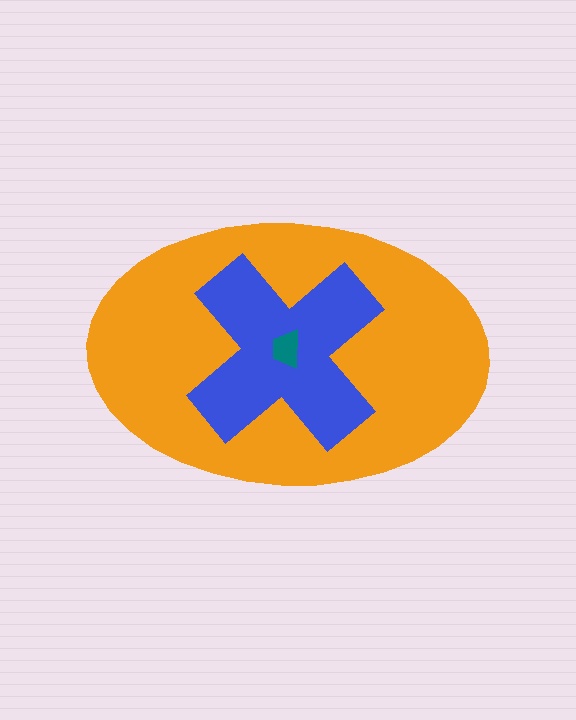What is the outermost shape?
The orange ellipse.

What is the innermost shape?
The teal trapezoid.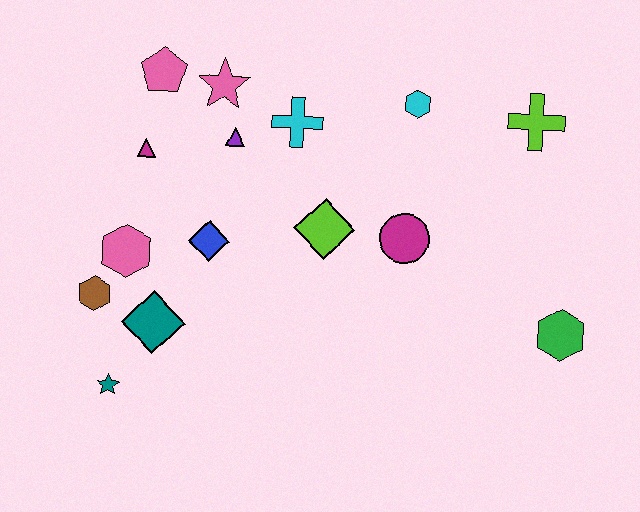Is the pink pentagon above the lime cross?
Yes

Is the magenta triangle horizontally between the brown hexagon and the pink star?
Yes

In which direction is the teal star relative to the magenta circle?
The teal star is to the left of the magenta circle.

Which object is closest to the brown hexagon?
The pink hexagon is closest to the brown hexagon.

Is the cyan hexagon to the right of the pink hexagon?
Yes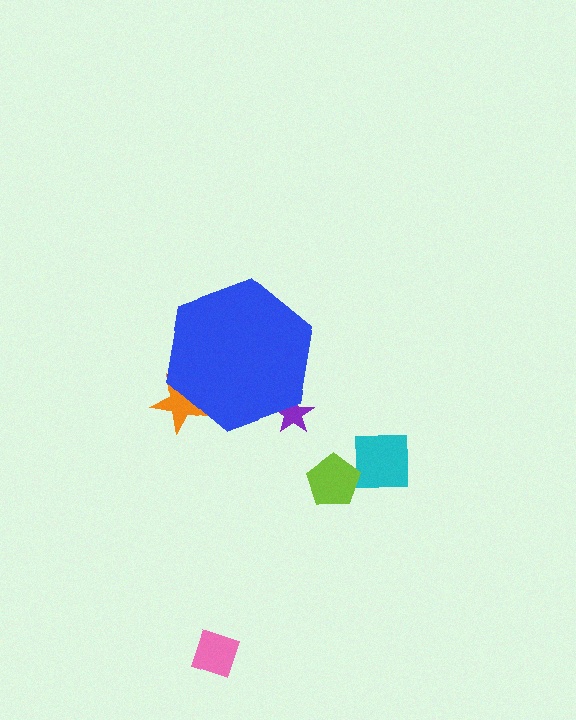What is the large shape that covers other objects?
A blue hexagon.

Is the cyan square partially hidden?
No, the cyan square is fully visible.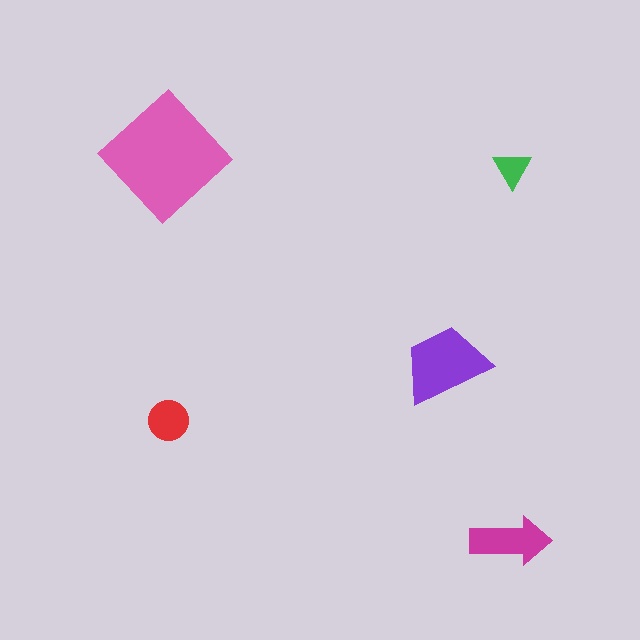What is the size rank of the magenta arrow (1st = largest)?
3rd.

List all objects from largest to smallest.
The pink diamond, the purple trapezoid, the magenta arrow, the red circle, the green triangle.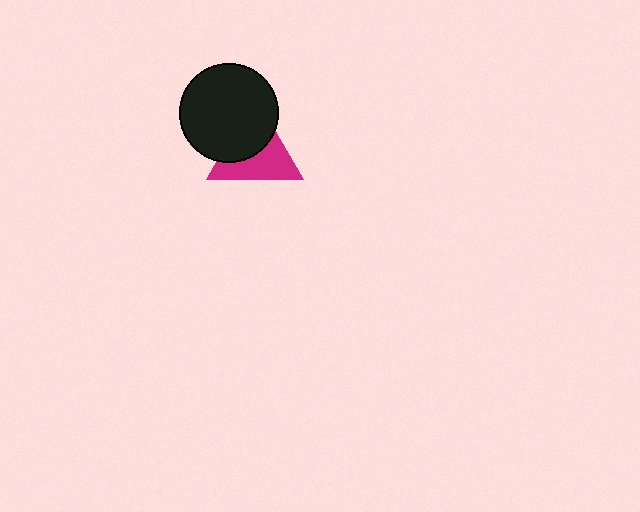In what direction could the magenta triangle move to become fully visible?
The magenta triangle could move toward the lower-right. That would shift it out from behind the black circle entirely.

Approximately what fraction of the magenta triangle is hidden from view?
Roughly 48% of the magenta triangle is hidden behind the black circle.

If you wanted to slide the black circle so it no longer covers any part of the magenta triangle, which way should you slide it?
Slide it toward the upper-left — that is the most direct way to separate the two shapes.